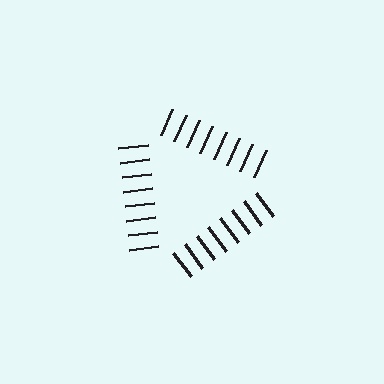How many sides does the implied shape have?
3 sides — the line-ends trace a triangle.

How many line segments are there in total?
24 — 8 along each of the 3 edges.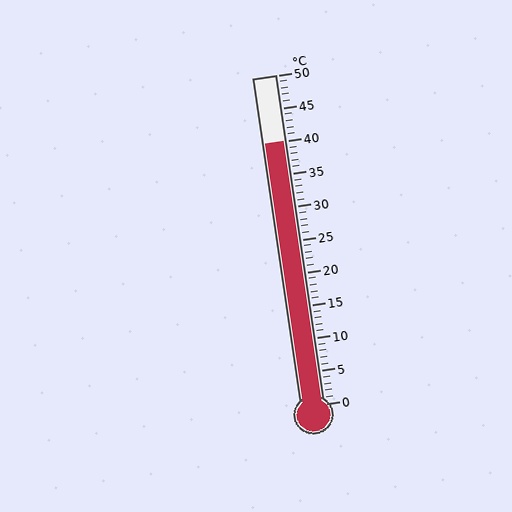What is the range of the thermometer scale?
The thermometer scale ranges from 0°C to 50°C.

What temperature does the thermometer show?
The thermometer shows approximately 40°C.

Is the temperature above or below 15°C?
The temperature is above 15°C.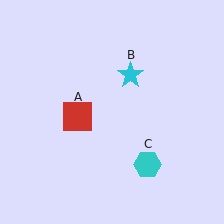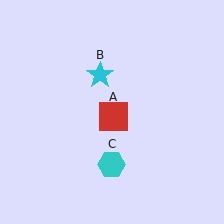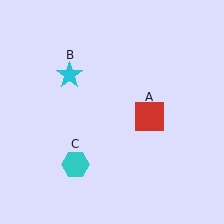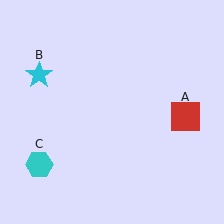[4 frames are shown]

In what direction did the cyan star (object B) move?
The cyan star (object B) moved left.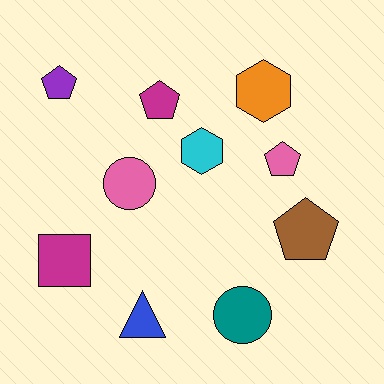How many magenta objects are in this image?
There are 2 magenta objects.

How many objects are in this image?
There are 10 objects.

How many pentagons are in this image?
There are 4 pentagons.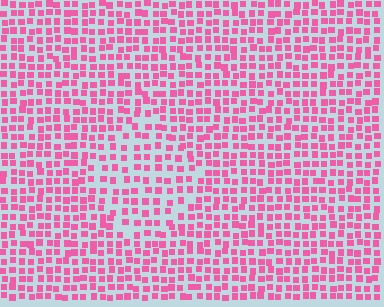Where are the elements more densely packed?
The elements are more densely packed outside the diamond boundary.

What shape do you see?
I see a diamond.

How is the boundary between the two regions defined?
The boundary is defined by a change in element density (approximately 1.5x ratio). All elements are the same color, size, and shape.